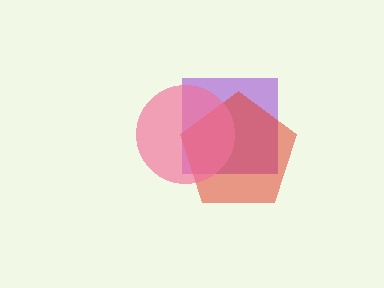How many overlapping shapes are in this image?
There are 3 overlapping shapes in the image.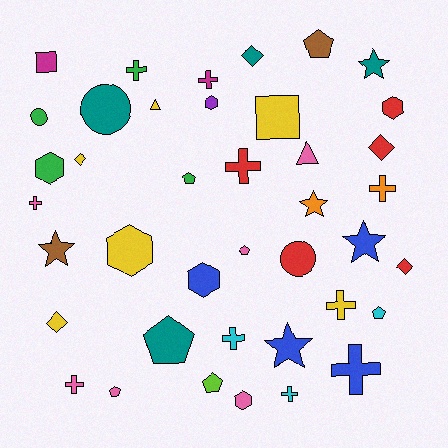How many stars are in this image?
There are 5 stars.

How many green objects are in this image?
There are 4 green objects.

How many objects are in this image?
There are 40 objects.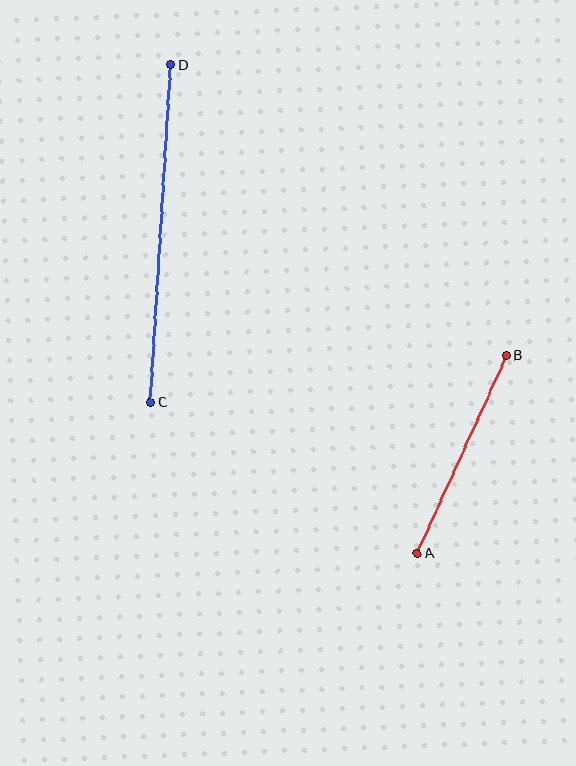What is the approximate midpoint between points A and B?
The midpoint is at approximately (462, 455) pixels.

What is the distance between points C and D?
The distance is approximately 338 pixels.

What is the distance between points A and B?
The distance is approximately 217 pixels.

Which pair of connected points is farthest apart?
Points C and D are farthest apart.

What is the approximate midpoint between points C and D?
The midpoint is at approximately (160, 234) pixels.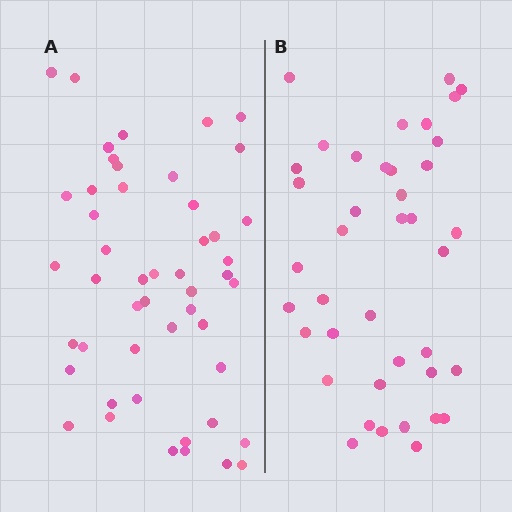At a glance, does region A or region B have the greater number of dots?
Region A (the left region) has more dots.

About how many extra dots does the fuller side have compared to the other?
Region A has roughly 8 or so more dots than region B.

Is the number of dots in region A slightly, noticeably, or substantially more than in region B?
Region A has only slightly more — the two regions are fairly close. The ratio is roughly 1.2 to 1.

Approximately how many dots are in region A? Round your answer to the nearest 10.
About 50 dots. (The exact count is 49, which rounds to 50.)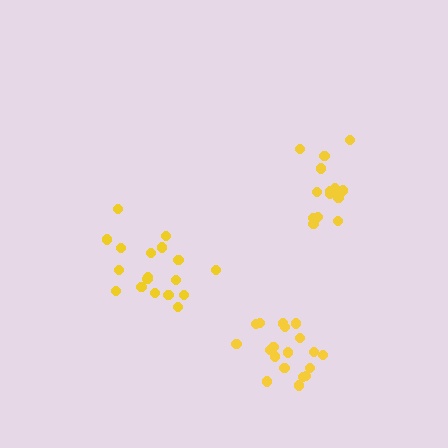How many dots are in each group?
Group 1: 19 dots, Group 2: 14 dots, Group 3: 19 dots (52 total).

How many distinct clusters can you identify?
There are 3 distinct clusters.